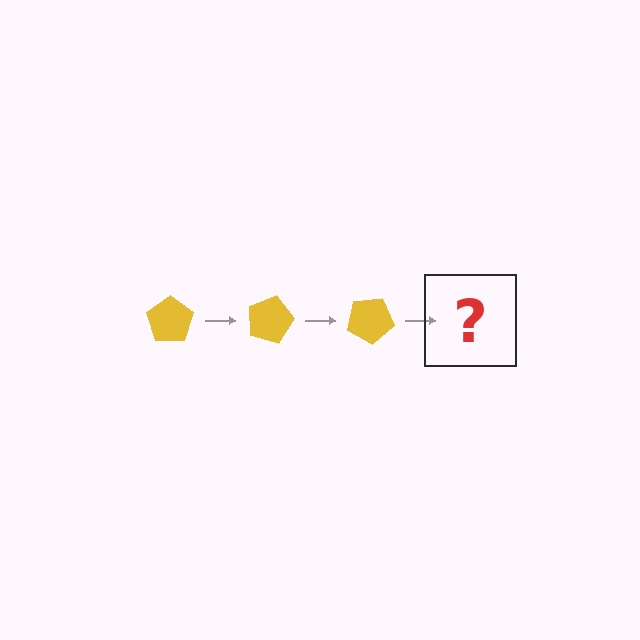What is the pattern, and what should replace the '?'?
The pattern is that the pentagon rotates 15 degrees each step. The '?' should be a yellow pentagon rotated 45 degrees.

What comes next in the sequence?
The next element should be a yellow pentagon rotated 45 degrees.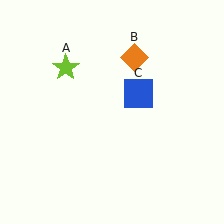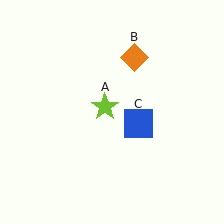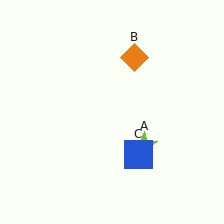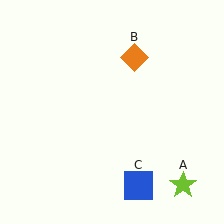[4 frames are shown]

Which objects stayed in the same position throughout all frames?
Orange diamond (object B) remained stationary.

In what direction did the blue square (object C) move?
The blue square (object C) moved down.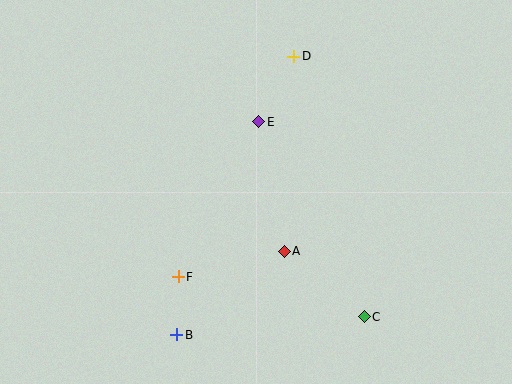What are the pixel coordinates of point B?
Point B is at (177, 335).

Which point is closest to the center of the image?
Point A at (284, 251) is closest to the center.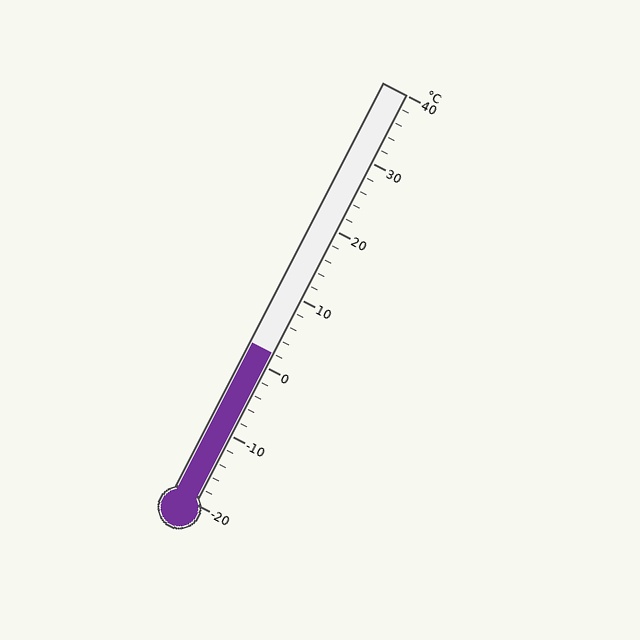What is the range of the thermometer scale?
The thermometer scale ranges from -20°C to 40°C.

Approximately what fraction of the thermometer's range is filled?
The thermometer is filled to approximately 35% of its range.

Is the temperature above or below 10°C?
The temperature is below 10°C.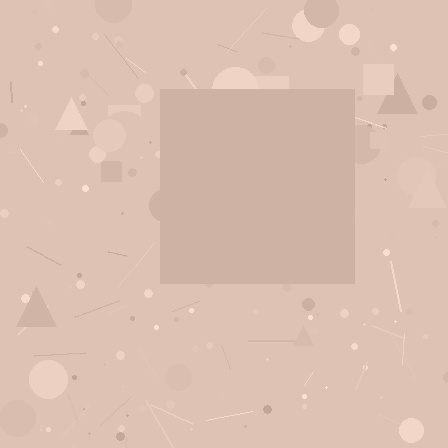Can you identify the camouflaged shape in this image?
The camouflaged shape is a square.